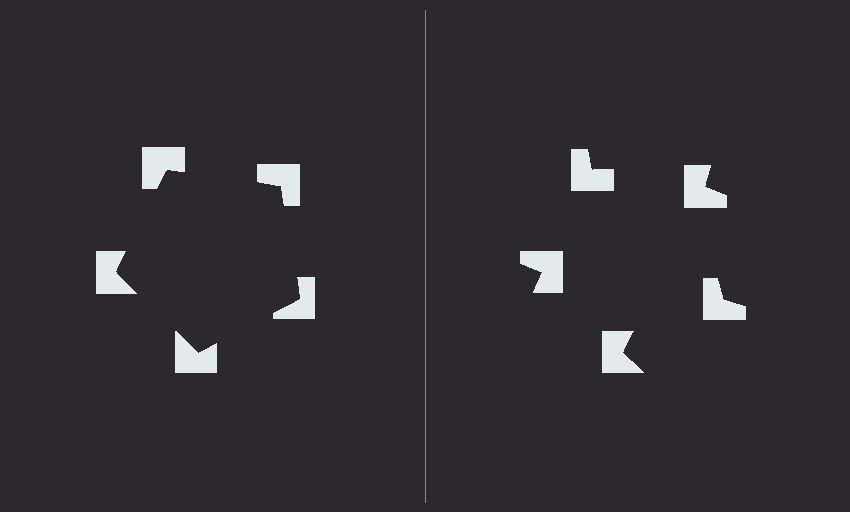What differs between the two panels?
The notched squares are positioned identically on both sides; only the wedge orientations differ. On the left they align to a pentagon; on the right they are misaligned.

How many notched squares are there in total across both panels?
10 — 5 on each side.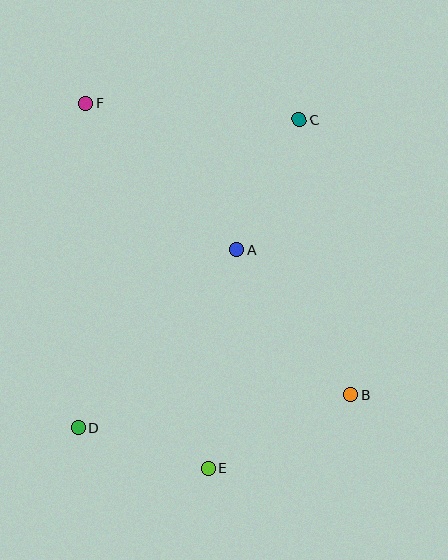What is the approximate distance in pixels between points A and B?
The distance between A and B is approximately 185 pixels.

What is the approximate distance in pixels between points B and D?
The distance between B and D is approximately 275 pixels.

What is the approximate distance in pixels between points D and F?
The distance between D and F is approximately 325 pixels.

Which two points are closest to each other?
Points D and E are closest to each other.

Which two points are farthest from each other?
Points B and F are farthest from each other.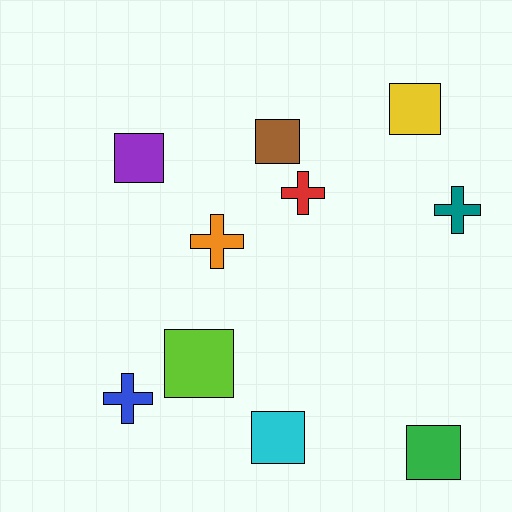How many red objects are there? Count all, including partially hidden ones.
There is 1 red object.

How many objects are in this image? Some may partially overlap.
There are 10 objects.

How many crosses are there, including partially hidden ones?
There are 4 crosses.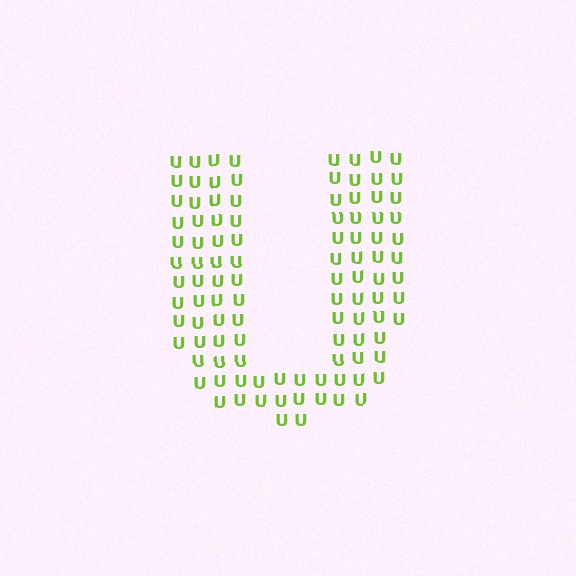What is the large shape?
The large shape is the letter U.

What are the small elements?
The small elements are letter U's.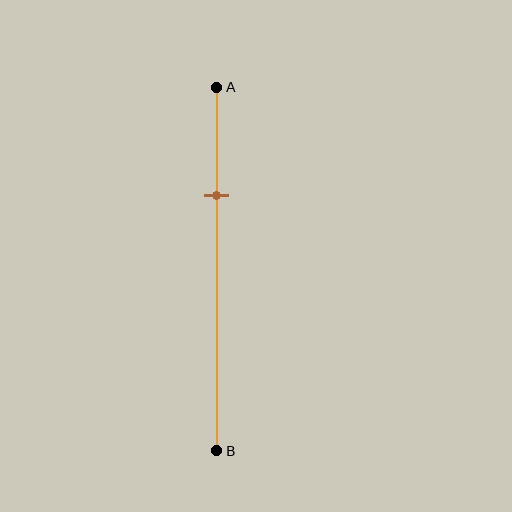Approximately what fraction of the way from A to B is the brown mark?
The brown mark is approximately 30% of the way from A to B.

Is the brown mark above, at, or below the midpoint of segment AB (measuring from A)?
The brown mark is above the midpoint of segment AB.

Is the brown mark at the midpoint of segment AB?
No, the mark is at about 30% from A, not at the 50% midpoint.